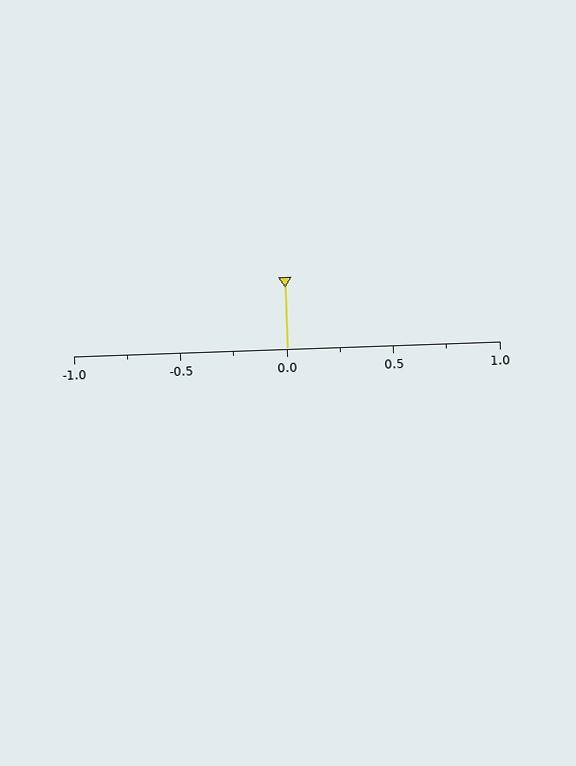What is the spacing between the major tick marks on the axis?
The major ticks are spaced 0.5 apart.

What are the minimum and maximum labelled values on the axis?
The axis runs from -1.0 to 1.0.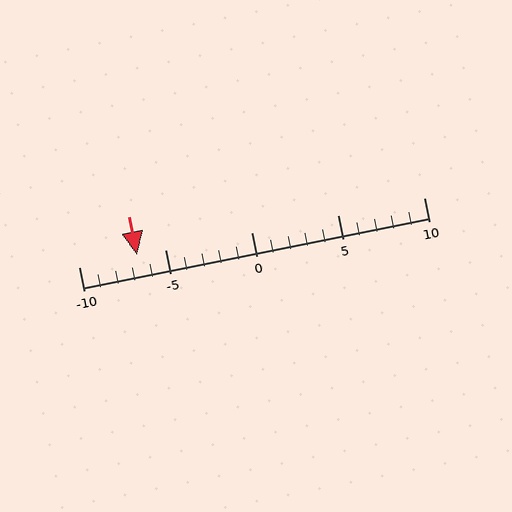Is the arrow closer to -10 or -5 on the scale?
The arrow is closer to -5.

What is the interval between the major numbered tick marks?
The major tick marks are spaced 5 units apart.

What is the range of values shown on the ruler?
The ruler shows values from -10 to 10.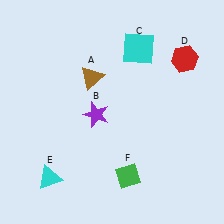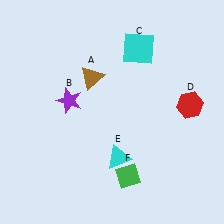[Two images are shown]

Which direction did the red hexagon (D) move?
The red hexagon (D) moved down.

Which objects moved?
The objects that moved are: the purple star (B), the red hexagon (D), the cyan triangle (E).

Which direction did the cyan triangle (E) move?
The cyan triangle (E) moved right.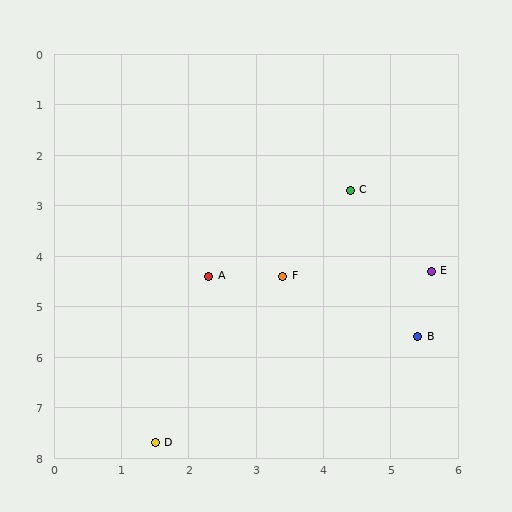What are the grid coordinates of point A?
Point A is at approximately (2.3, 4.4).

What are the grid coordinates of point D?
Point D is at approximately (1.5, 7.7).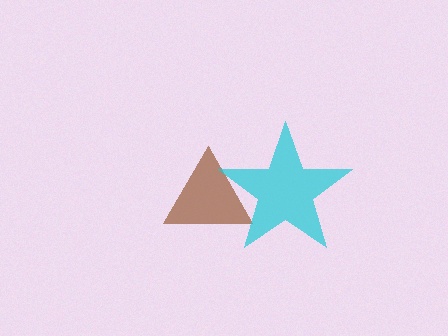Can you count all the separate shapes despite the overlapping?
Yes, there are 2 separate shapes.